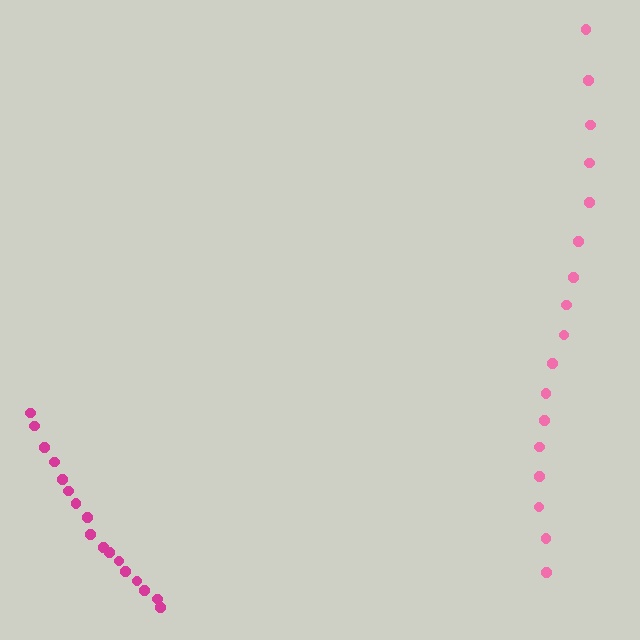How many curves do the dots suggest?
There are 2 distinct paths.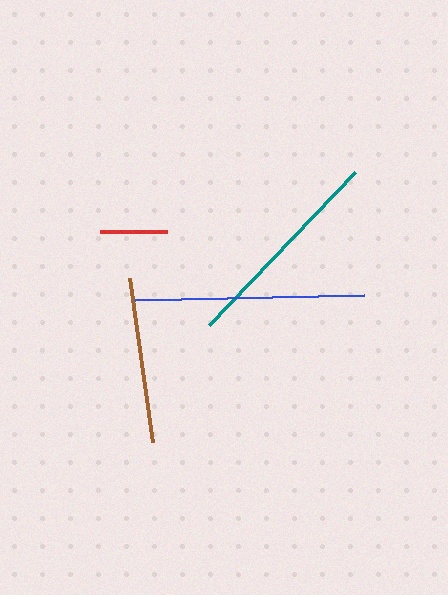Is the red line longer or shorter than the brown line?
The brown line is longer than the red line.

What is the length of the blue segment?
The blue segment is approximately 229 pixels long.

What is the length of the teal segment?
The teal segment is approximately 210 pixels long.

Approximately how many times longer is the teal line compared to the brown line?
The teal line is approximately 1.3 times the length of the brown line.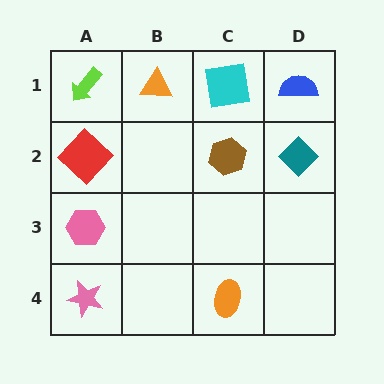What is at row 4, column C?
An orange ellipse.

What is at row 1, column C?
A cyan square.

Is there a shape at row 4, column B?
No, that cell is empty.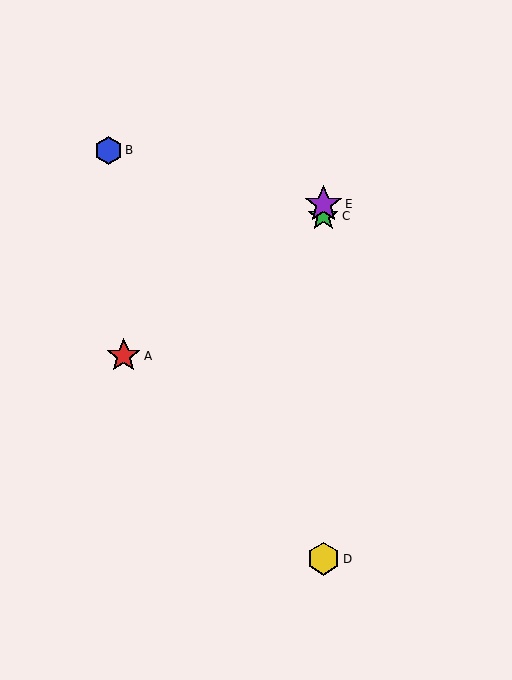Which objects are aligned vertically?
Objects C, D, E are aligned vertically.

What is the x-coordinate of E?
Object E is at x≈323.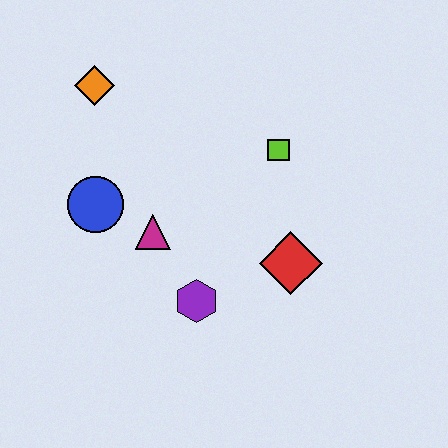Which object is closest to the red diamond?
The purple hexagon is closest to the red diamond.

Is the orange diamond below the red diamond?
No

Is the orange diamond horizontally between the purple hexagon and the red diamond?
No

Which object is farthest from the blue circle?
The red diamond is farthest from the blue circle.